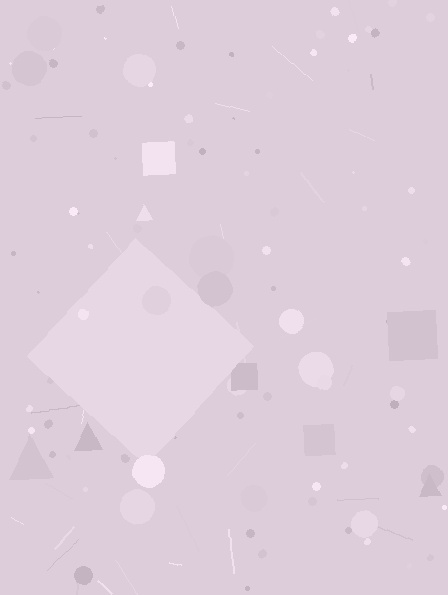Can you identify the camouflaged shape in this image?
The camouflaged shape is a diamond.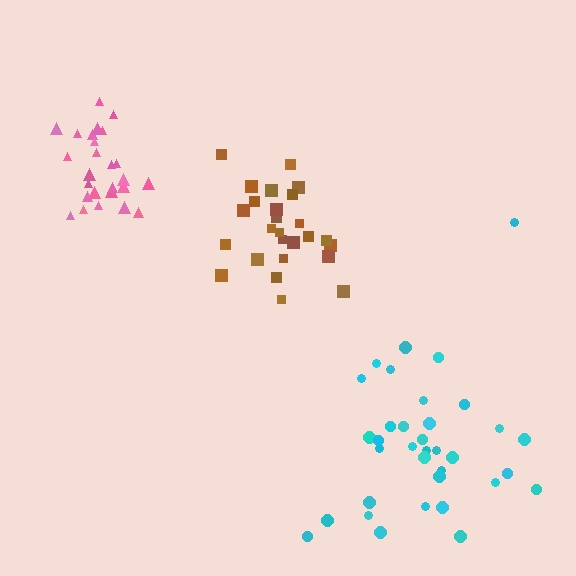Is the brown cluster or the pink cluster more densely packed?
Pink.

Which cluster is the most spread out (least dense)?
Cyan.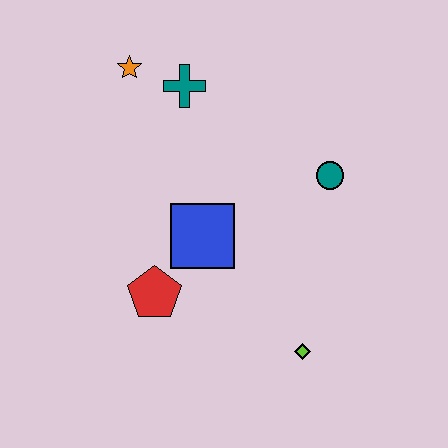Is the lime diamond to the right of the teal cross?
Yes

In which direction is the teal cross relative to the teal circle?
The teal cross is to the left of the teal circle.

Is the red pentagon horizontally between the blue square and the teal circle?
No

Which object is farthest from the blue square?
The orange star is farthest from the blue square.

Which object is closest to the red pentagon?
The blue square is closest to the red pentagon.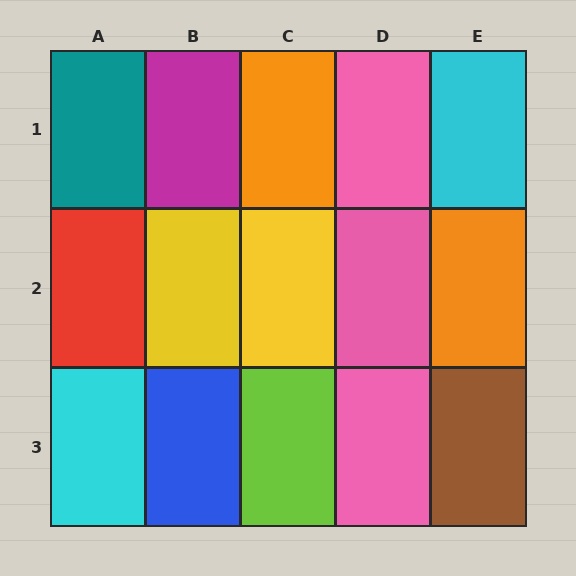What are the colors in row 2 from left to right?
Red, yellow, yellow, pink, orange.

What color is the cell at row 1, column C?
Orange.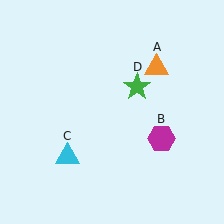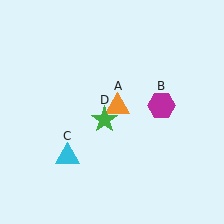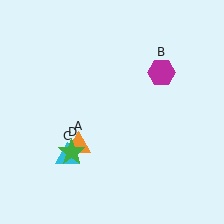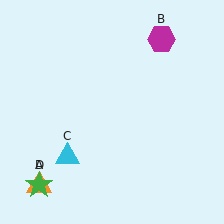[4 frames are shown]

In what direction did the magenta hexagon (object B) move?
The magenta hexagon (object B) moved up.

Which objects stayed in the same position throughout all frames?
Cyan triangle (object C) remained stationary.